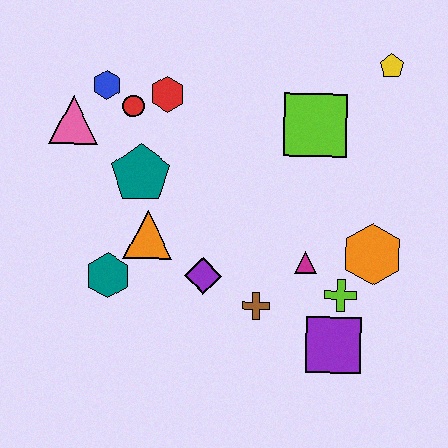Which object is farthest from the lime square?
The teal hexagon is farthest from the lime square.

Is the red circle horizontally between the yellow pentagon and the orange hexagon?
No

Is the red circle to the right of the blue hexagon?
Yes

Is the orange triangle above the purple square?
Yes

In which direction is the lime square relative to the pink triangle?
The lime square is to the right of the pink triangle.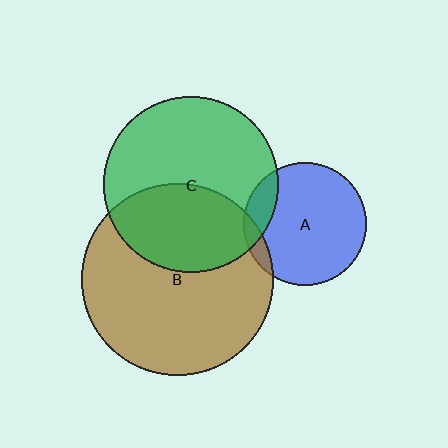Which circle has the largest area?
Circle B (brown).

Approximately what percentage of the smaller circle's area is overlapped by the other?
Approximately 15%.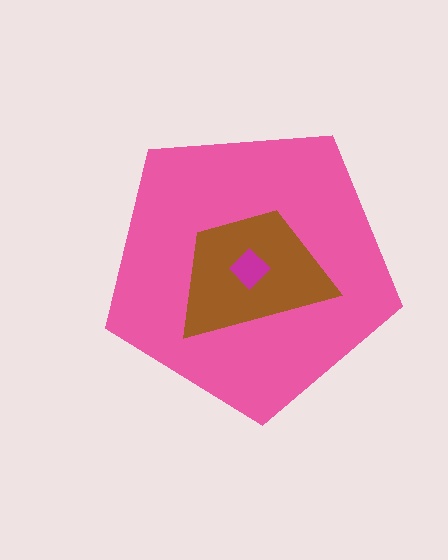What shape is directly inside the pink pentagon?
The brown trapezoid.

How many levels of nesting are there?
3.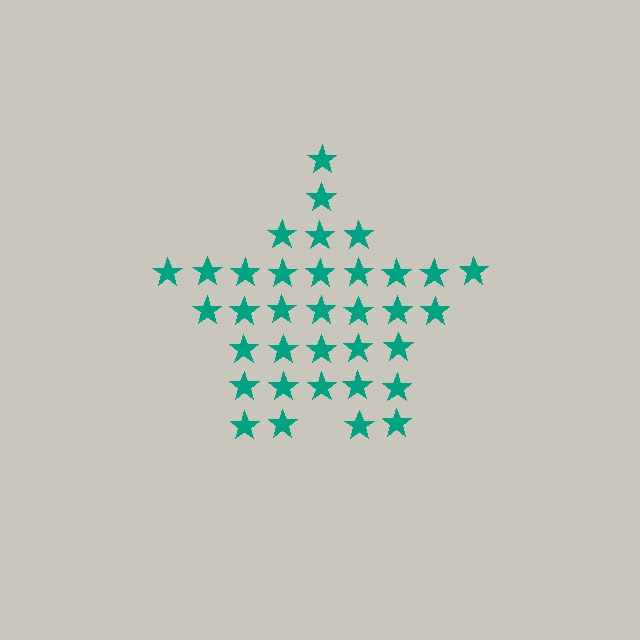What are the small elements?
The small elements are stars.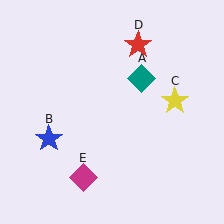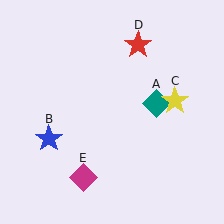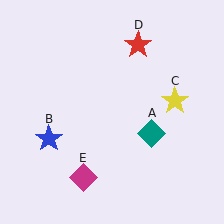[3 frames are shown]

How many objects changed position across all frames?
1 object changed position: teal diamond (object A).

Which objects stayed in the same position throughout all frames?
Blue star (object B) and yellow star (object C) and red star (object D) and magenta diamond (object E) remained stationary.